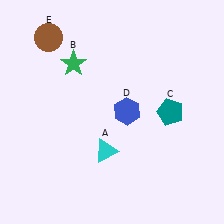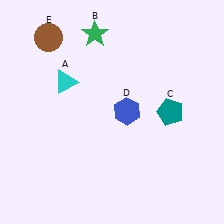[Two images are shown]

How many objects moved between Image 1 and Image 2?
2 objects moved between the two images.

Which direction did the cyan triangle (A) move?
The cyan triangle (A) moved up.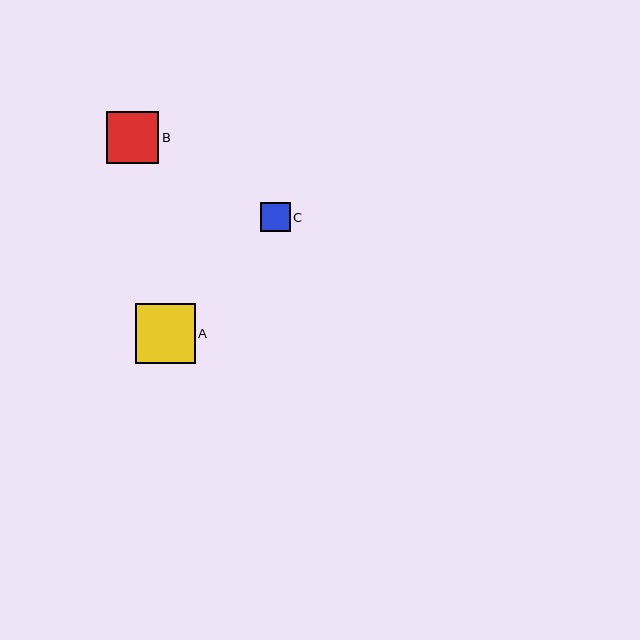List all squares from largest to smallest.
From largest to smallest: A, B, C.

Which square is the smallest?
Square C is the smallest with a size of approximately 30 pixels.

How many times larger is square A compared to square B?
Square A is approximately 1.2 times the size of square B.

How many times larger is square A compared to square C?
Square A is approximately 2.0 times the size of square C.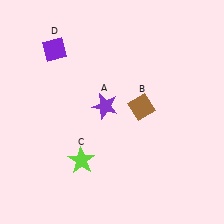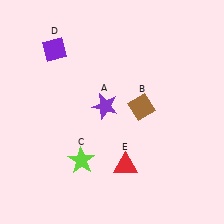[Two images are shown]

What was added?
A red triangle (E) was added in Image 2.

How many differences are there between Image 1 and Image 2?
There is 1 difference between the two images.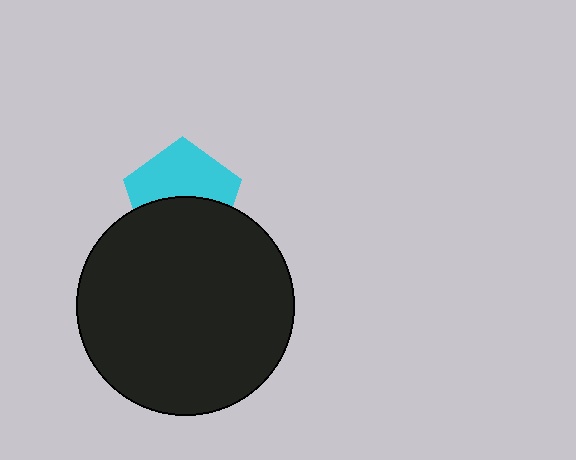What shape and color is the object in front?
The object in front is a black circle.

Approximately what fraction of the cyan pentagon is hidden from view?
Roughly 47% of the cyan pentagon is hidden behind the black circle.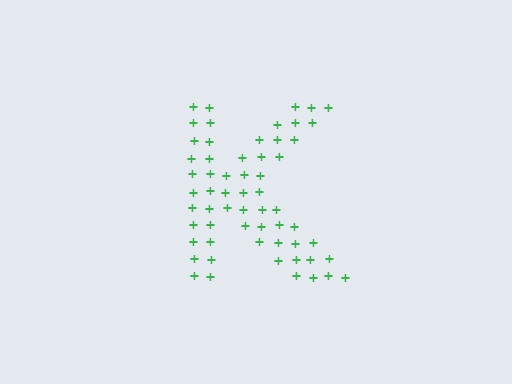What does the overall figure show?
The overall figure shows the letter K.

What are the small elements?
The small elements are plus signs.